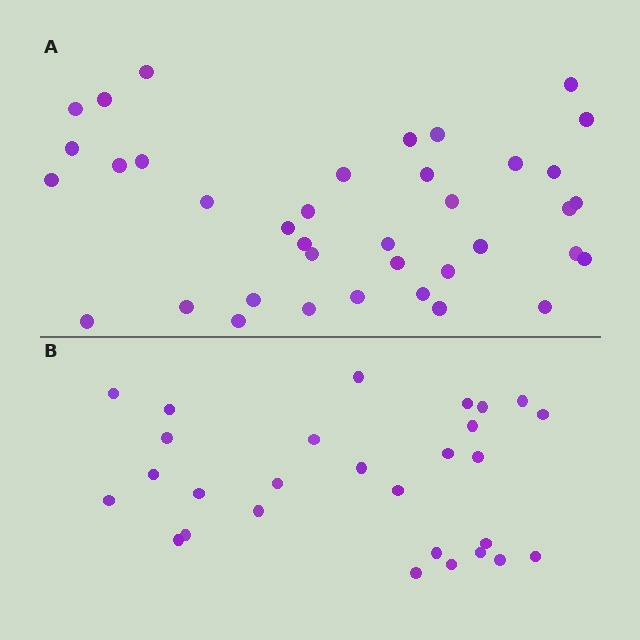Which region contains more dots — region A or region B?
Region A (the top region) has more dots.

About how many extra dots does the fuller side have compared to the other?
Region A has roughly 10 or so more dots than region B.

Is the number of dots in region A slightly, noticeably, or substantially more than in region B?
Region A has noticeably more, but not dramatically so. The ratio is roughly 1.4 to 1.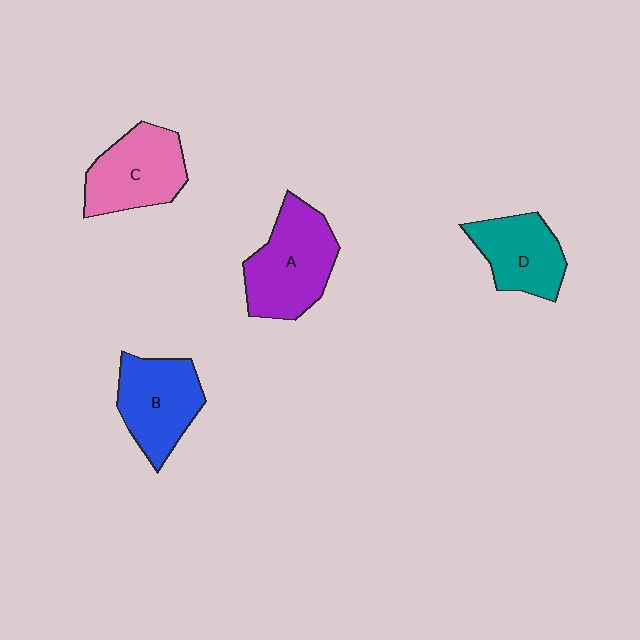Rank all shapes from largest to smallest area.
From largest to smallest: A (purple), C (pink), B (blue), D (teal).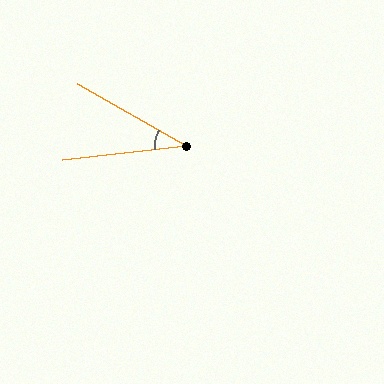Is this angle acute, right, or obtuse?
It is acute.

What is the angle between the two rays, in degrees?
Approximately 36 degrees.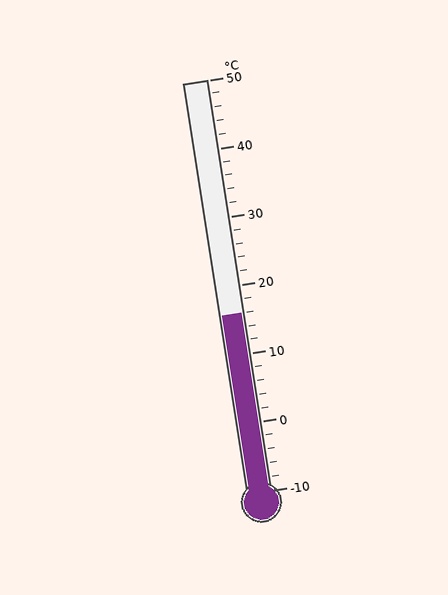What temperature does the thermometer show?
The thermometer shows approximately 16°C.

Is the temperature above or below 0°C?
The temperature is above 0°C.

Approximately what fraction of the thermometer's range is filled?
The thermometer is filled to approximately 45% of its range.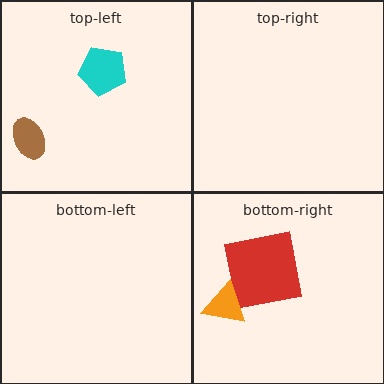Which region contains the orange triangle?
The bottom-right region.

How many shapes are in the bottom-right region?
2.